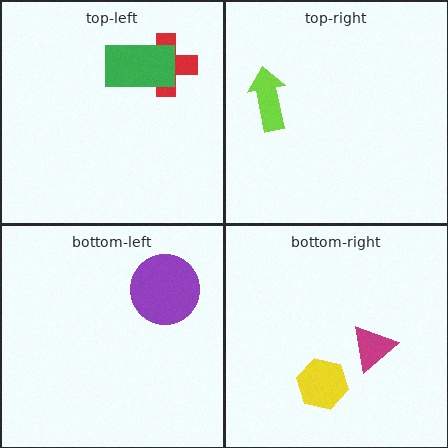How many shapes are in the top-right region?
1.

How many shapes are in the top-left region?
2.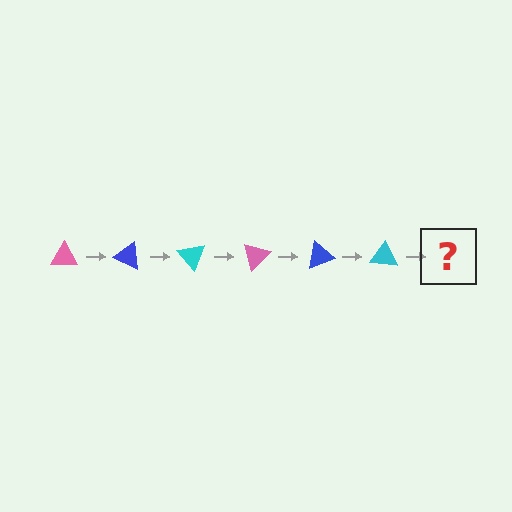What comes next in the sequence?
The next element should be a pink triangle, rotated 150 degrees from the start.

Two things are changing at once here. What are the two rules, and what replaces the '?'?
The two rules are that it rotates 25 degrees each step and the color cycles through pink, blue, and cyan. The '?' should be a pink triangle, rotated 150 degrees from the start.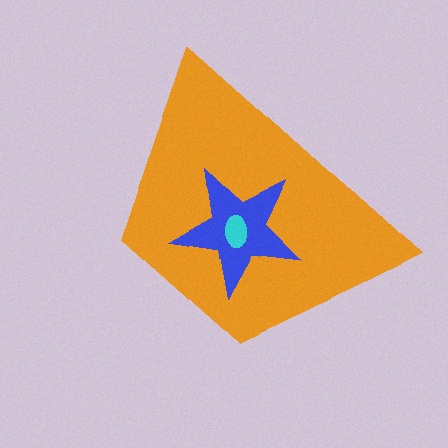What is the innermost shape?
The cyan ellipse.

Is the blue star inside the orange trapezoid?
Yes.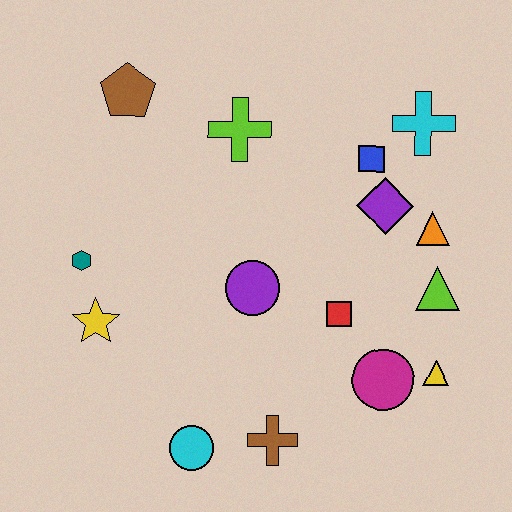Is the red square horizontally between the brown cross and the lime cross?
No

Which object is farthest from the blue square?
The cyan circle is farthest from the blue square.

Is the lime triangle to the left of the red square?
No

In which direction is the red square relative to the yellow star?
The red square is to the right of the yellow star.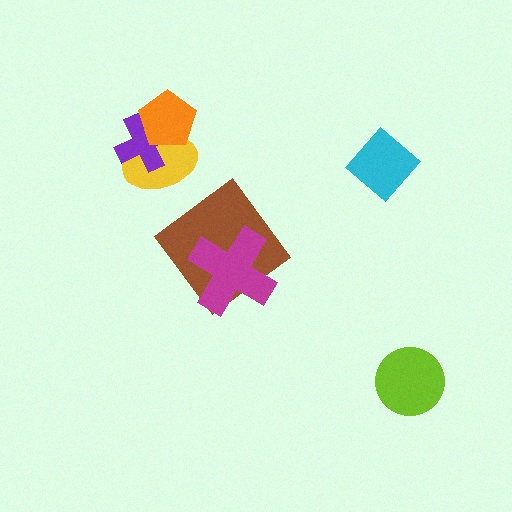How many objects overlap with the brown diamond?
1 object overlaps with the brown diamond.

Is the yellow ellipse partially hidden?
Yes, it is partially covered by another shape.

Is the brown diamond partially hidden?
Yes, it is partially covered by another shape.